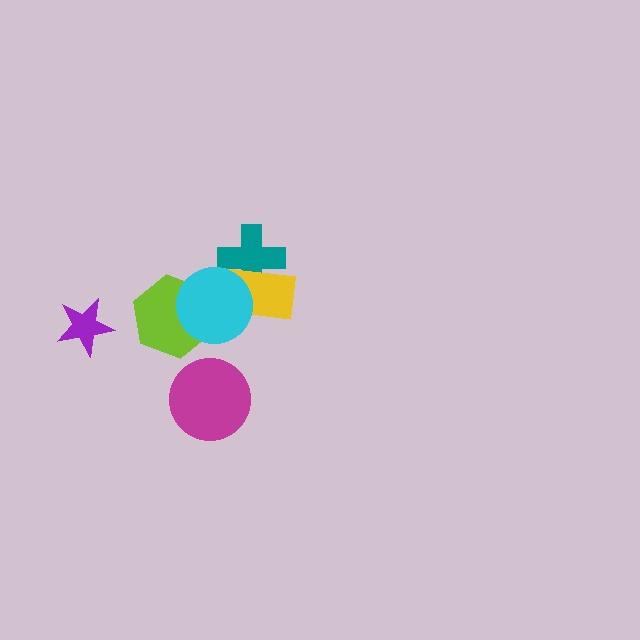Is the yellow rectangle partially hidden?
Yes, it is partially covered by another shape.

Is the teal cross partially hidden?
Yes, it is partially covered by another shape.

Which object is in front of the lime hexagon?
The cyan circle is in front of the lime hexagon.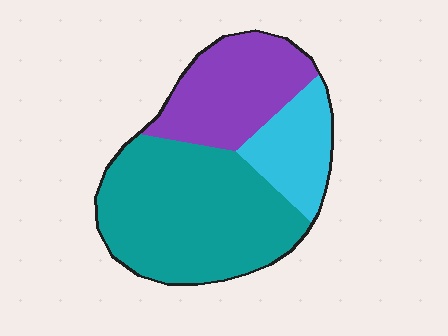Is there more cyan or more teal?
Teal.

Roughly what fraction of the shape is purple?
Purple covers roughly 30% of the shape.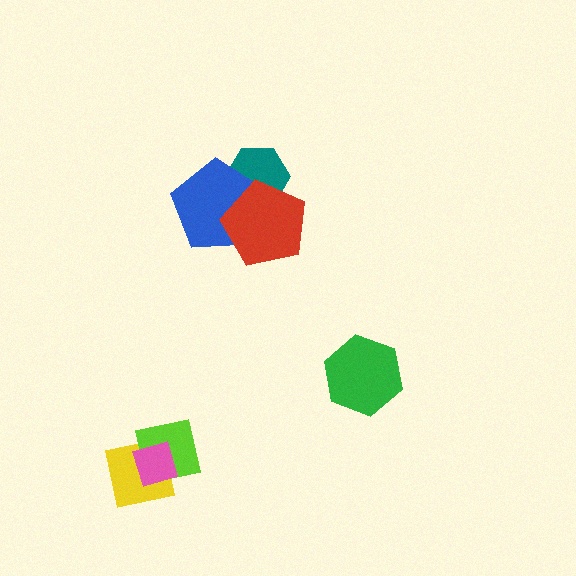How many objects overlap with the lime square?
2 objects overlap with the lime square.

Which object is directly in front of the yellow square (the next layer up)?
The lime square is directly in front of the yellow square.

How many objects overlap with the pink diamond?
2 objects overlap with the pink diamond.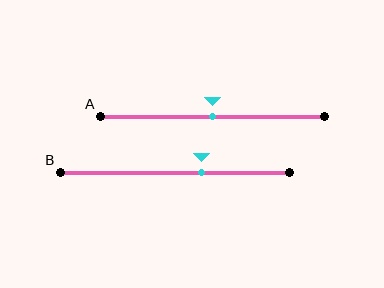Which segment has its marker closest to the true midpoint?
Segment A has its marker closest to the true midpoint.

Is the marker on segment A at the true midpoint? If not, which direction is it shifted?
Yes, the marker on segment A is at the true midpoint.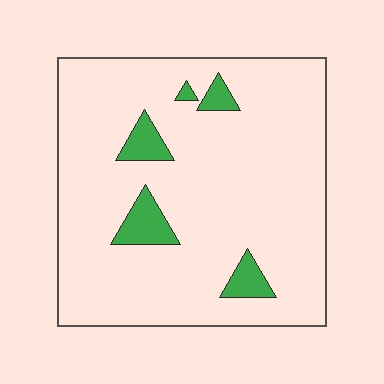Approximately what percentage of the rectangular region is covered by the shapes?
Approximately 10%.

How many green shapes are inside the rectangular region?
5.